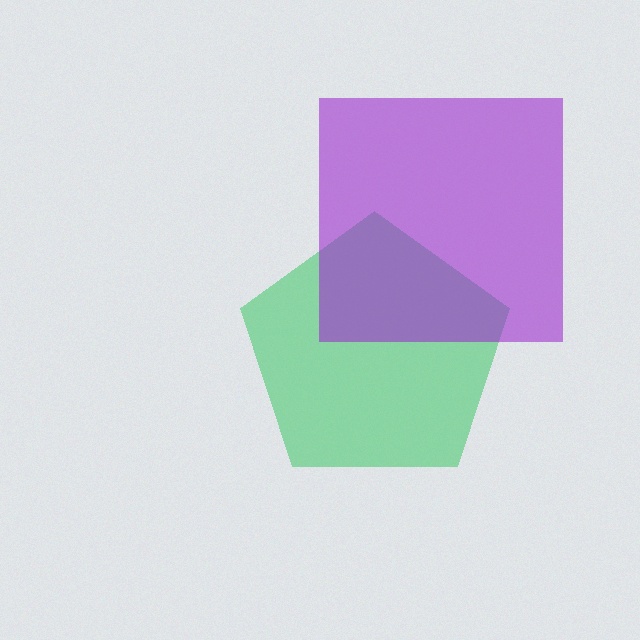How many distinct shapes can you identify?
There are 2 distinct shapes: a green pentagon, a purple square.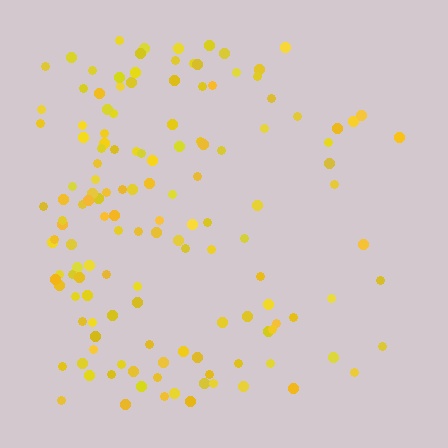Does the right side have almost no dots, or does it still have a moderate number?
Still a moderate number, just noticeably fewer than the left.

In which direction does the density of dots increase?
From right to left, with the left side densest.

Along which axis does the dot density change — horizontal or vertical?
Horizontal.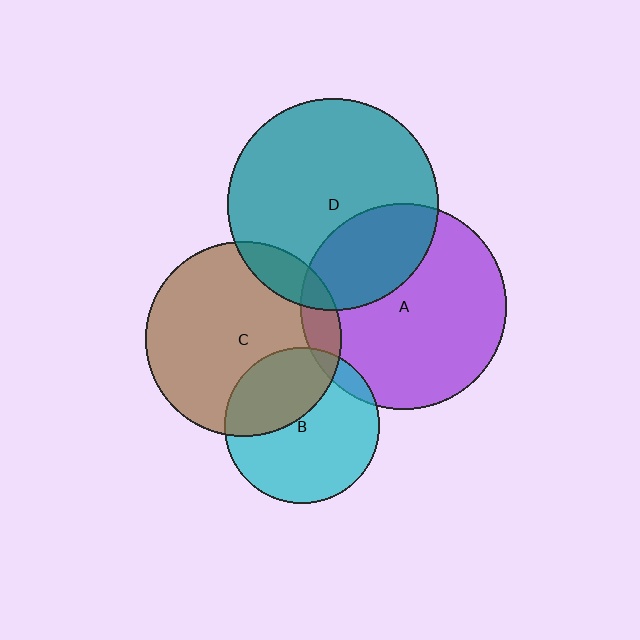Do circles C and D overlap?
Yes.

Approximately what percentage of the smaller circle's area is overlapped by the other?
Approximately 10%.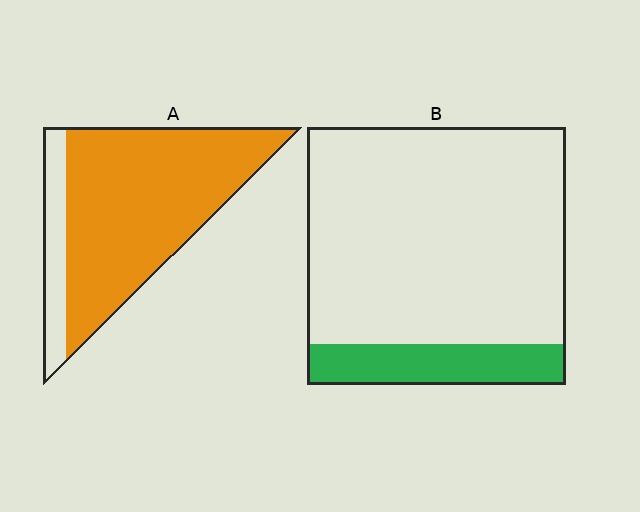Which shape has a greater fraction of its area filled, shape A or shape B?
Shape A.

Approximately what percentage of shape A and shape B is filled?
A is approximately 85% and B is approximately 15%.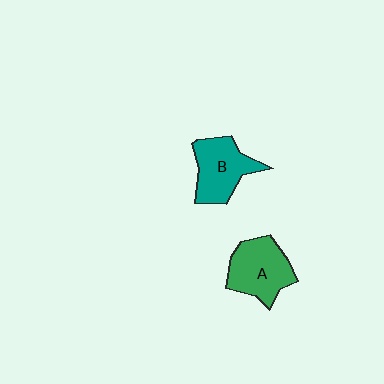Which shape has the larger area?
Shape A (green).